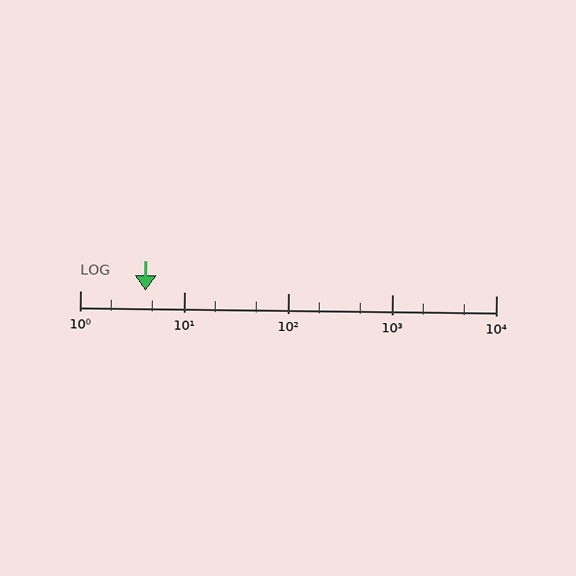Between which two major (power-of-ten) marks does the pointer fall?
The pointer is between 1 and 10.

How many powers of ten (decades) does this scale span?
The scale spans 4 decades, from 1 to 10000.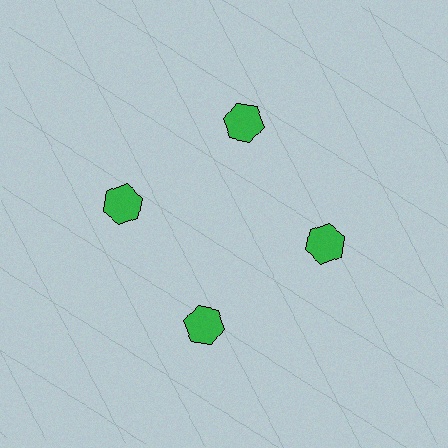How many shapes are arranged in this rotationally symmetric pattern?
There are 4 shapes, arranged in 4 groups of 1.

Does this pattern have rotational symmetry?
Yes, this pattern has 4-fold rotational symmetry. It looks the same after rotating 90 degrees around the center.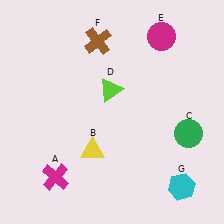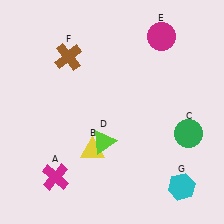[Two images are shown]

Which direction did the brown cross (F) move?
The brown cross (F) moved left.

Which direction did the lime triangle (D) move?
The lime triangle (D) moved down.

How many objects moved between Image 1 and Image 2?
2 objects moved between the two images.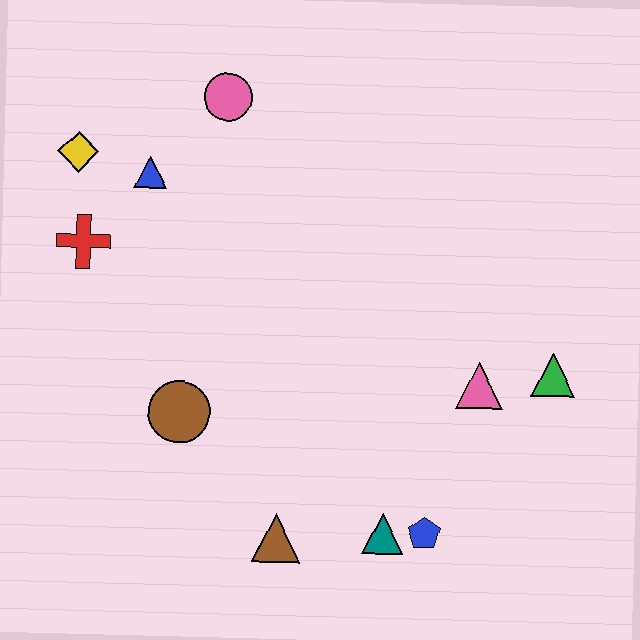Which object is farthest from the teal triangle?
The yellow diamond is farthest from the teal triangle.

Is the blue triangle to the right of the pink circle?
No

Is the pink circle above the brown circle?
Yes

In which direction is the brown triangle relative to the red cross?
The brown triangle is below the red cross.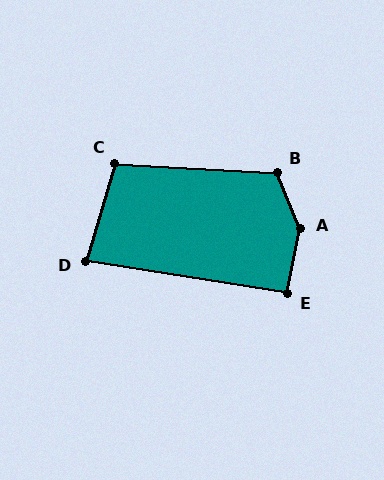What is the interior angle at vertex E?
Approximately 93 degrees (approximately right).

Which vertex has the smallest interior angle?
D, at approximately 82 degrees.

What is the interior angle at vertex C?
Approximately 103 degrees (obtuse).